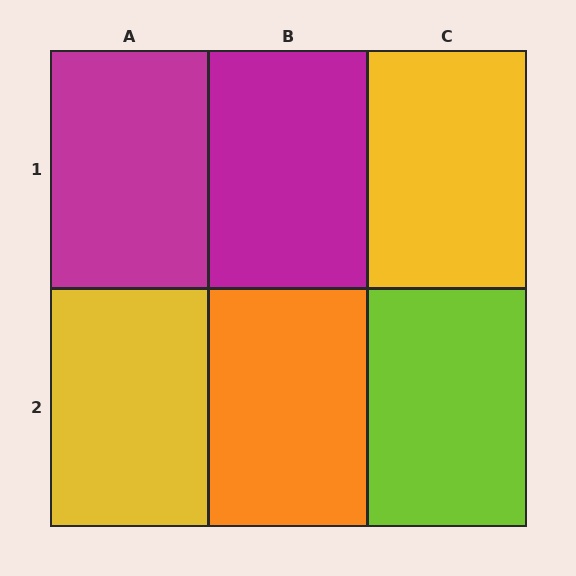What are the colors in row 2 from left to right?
Yellow, orange, lime.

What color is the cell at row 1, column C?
Yellow.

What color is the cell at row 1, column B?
Magenta.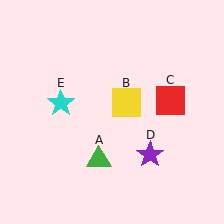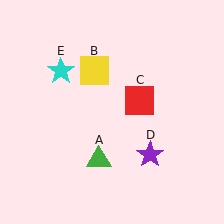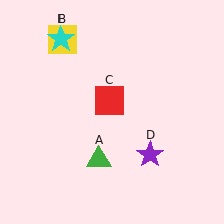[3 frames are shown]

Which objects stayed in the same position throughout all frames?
Green triangle (object A) and purple star (object D) remained stationary.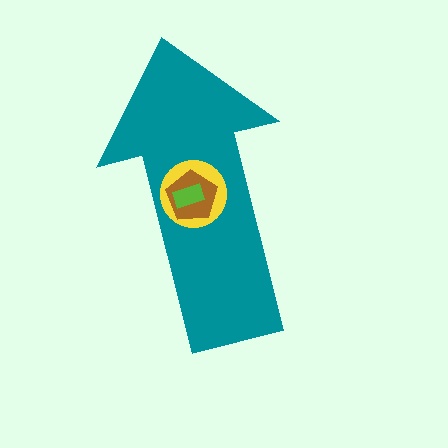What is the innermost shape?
The lime rectangle.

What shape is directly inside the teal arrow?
The yellow circle.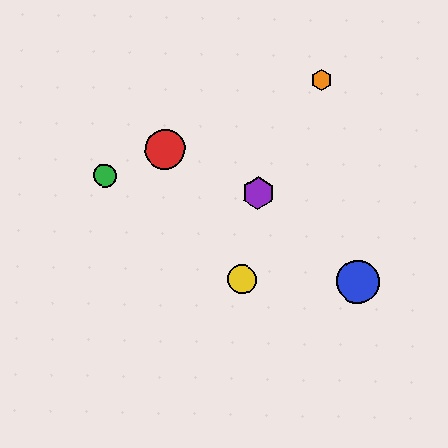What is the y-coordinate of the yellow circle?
The yellow circle is at y≈280.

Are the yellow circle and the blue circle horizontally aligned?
Yes, both are at y≈280.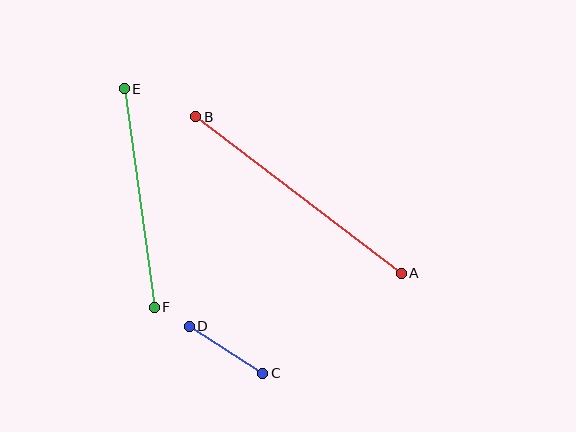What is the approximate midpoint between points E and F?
The midpoint is at approximately (139, 198) pixels.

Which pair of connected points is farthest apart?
Points A and B are farthest apart.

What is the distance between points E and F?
The distance is approximately 221 pixels.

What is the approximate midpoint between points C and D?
The midpoint is at approximately (226, 350) pixels.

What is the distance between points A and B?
The distance is approximately 259 pixels.